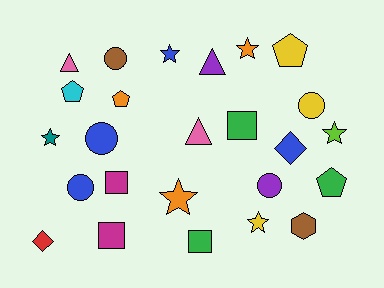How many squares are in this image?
There are 4 squares.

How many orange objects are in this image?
There are 3 orange objects.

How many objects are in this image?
There are 25 objects.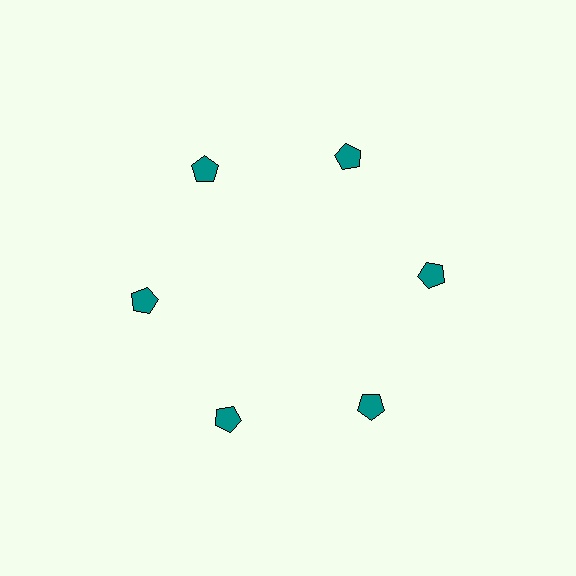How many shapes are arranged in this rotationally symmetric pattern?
There are 6 shapes, arranged in 6 groups of 1.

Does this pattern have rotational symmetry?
Yes, this pattern has 6-fold rotational symmetry. It looks the same after rotating 60 degrees around the center.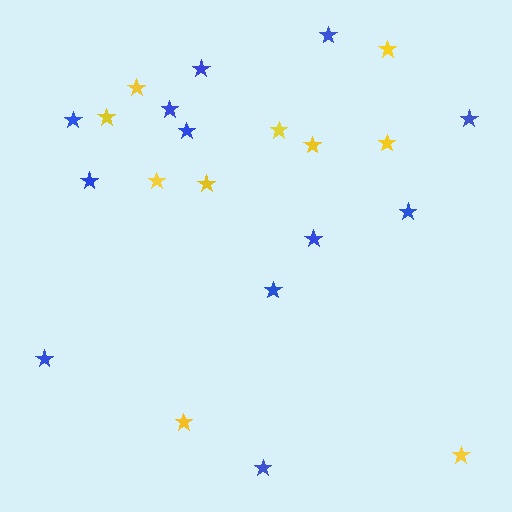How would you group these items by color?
There are 2 groups: one group of blue stars (12) and one group of yellow stars (10).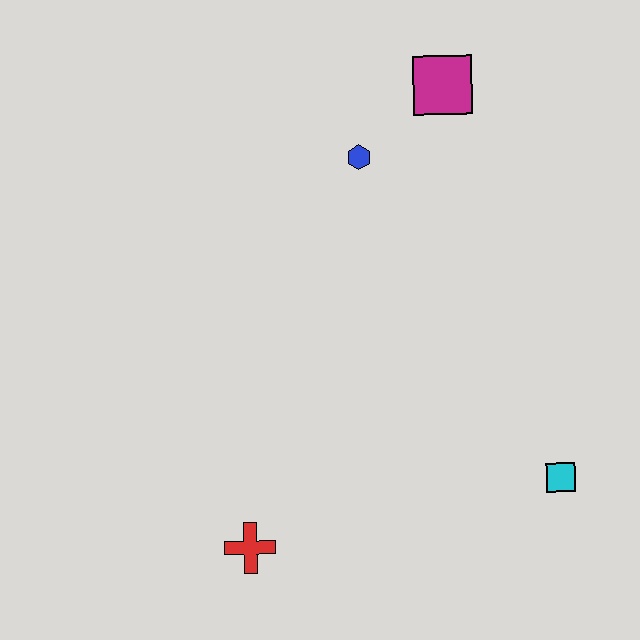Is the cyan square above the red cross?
Yes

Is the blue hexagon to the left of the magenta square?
Yes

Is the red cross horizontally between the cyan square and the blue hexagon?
No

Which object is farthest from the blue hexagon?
The red cross is farthest from the blue hexagon.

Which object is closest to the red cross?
The cyan square is closest to the red cross.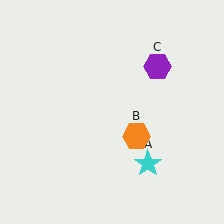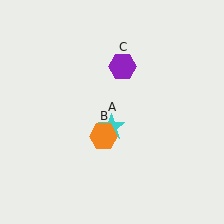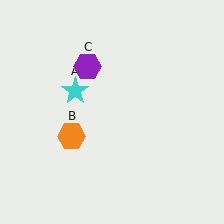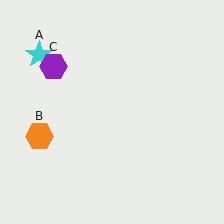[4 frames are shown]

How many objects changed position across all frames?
3 objects changed position: cyan star (object A), orange hexagon (object B), purple hexagon (object C).